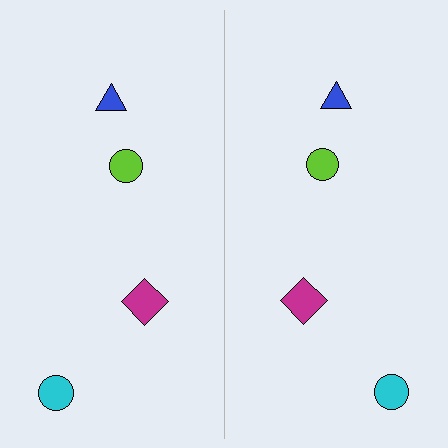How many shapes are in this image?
There are 8 shapes in this image.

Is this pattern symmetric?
Yes, this pattern has bilateral (reflection) symmetry.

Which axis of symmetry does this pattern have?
The pattern has a vertical axis of symmetry running through the center of the image.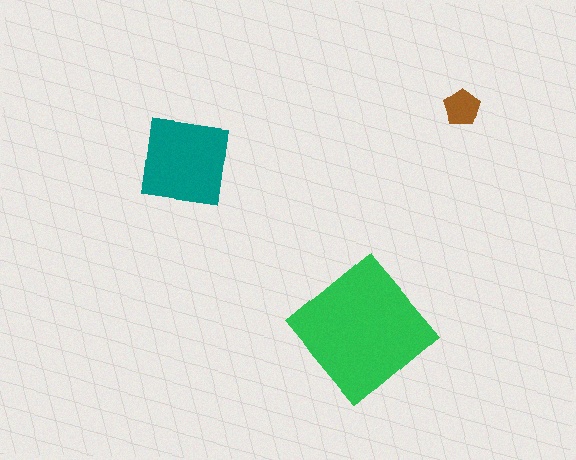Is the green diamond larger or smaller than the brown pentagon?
Larger.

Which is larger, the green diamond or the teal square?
The green diamond.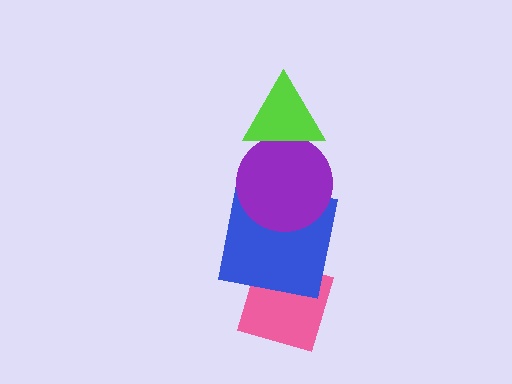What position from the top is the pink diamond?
The pink diamond is 4th from the top.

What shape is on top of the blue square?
The purple circle is on top of the blue square.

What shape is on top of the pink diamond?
The blue square is on top of the pink diamond.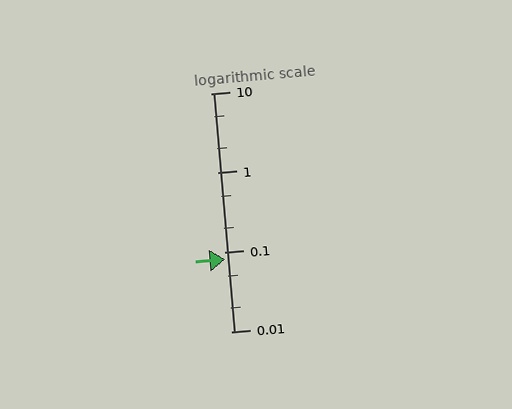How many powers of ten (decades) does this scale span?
The scale spans 3 decades, from 0.01 to 10.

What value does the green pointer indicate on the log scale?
The pointer indicates approximately 0.081.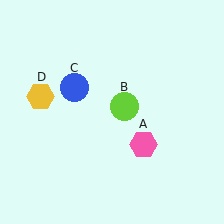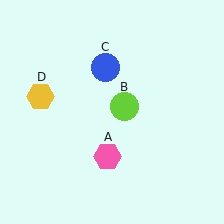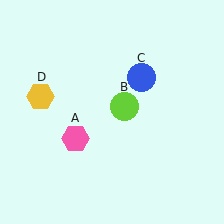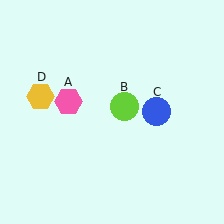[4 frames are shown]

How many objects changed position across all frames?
2 objects changed position: pink hexagon (object A), blue circle (object C).